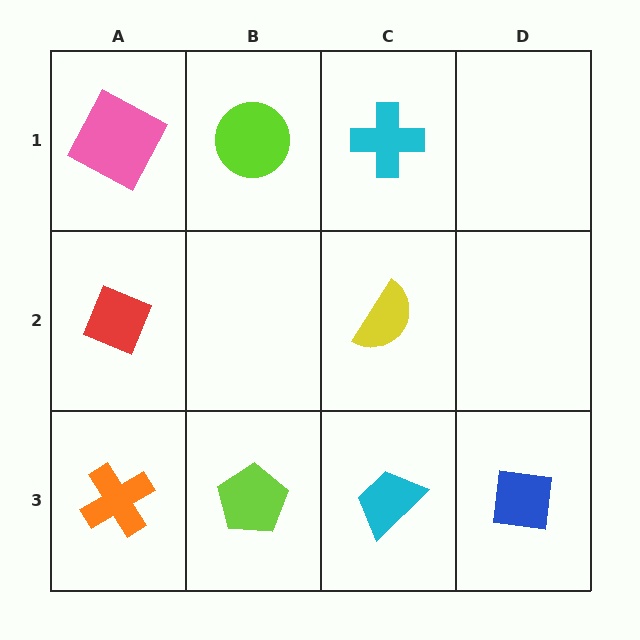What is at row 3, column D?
A blue square.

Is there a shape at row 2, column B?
No, that cell is empty.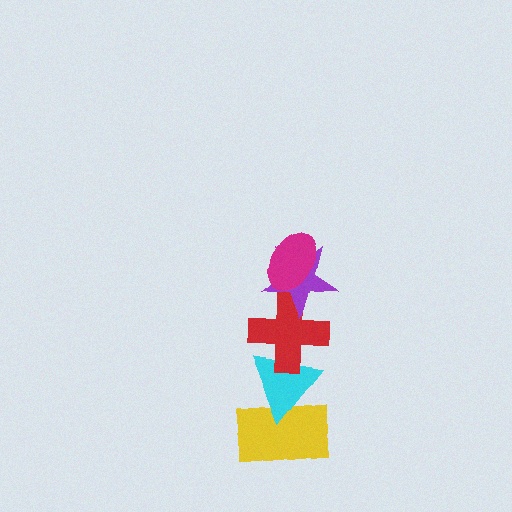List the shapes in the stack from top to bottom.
From top to bottom: the magenta ellipse, the purple star, the red cross, the cyan triangle, the yellow rectangle.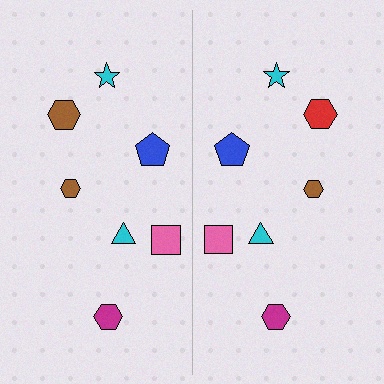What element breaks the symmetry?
The red hexagon on the right side breaks the symmetry — its mirror counterpart is brown.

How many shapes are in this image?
There are 14 shapes in this image.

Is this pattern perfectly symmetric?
No, the pattern is not perfectly symmetric. The red hexagon on the right side breaks the symmetry — its mirror counterpart is brown.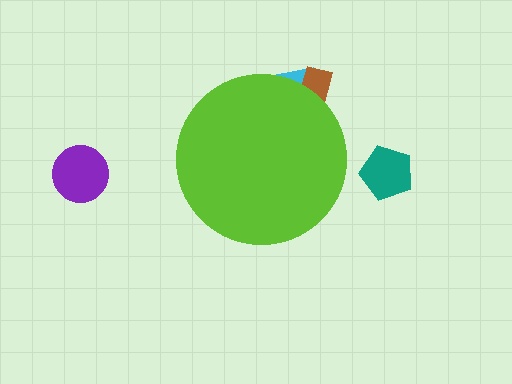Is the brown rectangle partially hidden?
Yes, the brown rectangle is partially hidden behind the lime circle.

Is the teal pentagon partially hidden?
No, the teal pentagon is fully visible.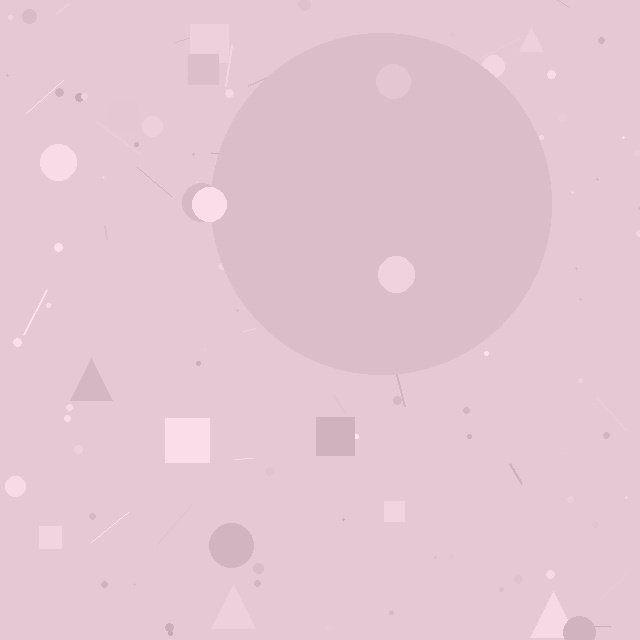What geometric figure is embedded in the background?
A circle is embedded in the background.